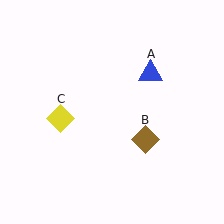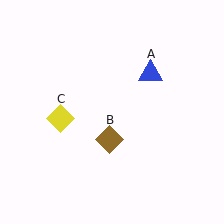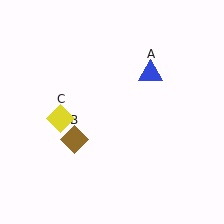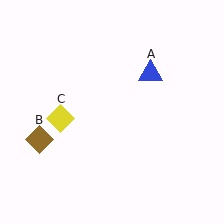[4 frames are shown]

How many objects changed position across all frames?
1 object changed position: brown diamond (object B).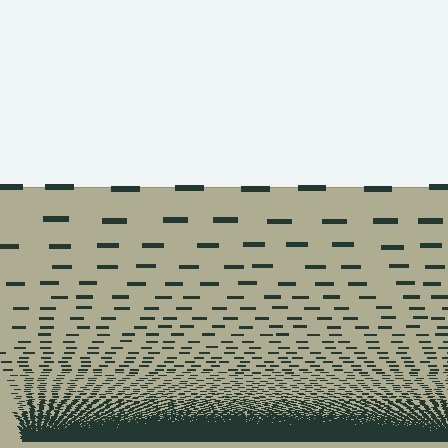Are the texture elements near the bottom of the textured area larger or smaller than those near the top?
Smaller. The gradient is inverted — elements near the bottom are smaller and denser.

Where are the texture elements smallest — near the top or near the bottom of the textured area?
Near the bottom.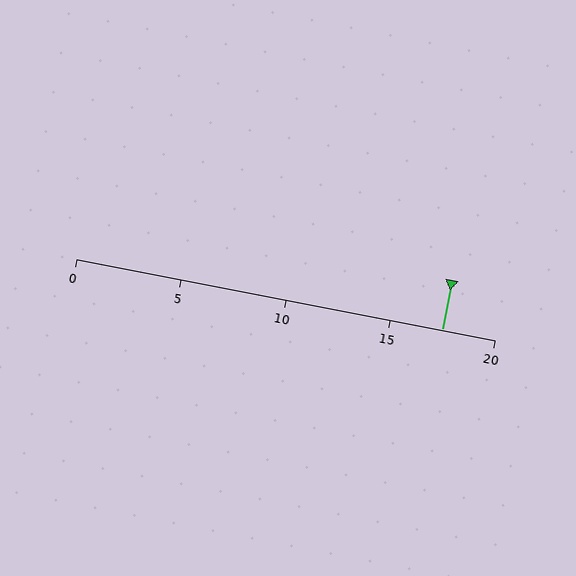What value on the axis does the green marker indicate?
The marker indicates approximately 17.5.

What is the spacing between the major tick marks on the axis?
The major ticks are spaced 5 apart.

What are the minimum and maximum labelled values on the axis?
The axis runs from 0 to 20.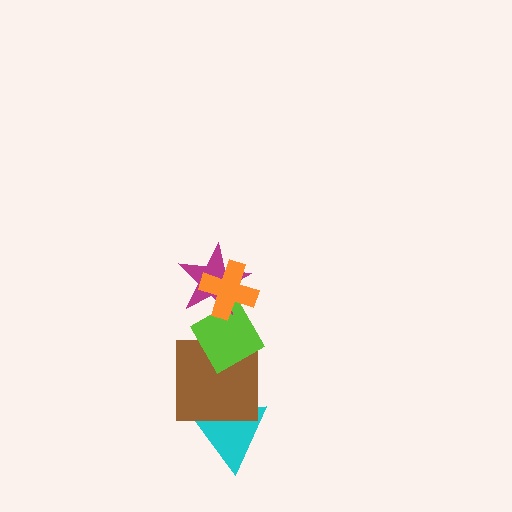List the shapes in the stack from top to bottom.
From top to bottom: the orange cross, the magenta star, the lime diamond, the brown square, the cyan triangle.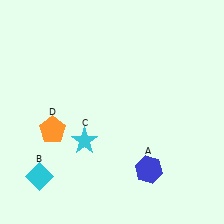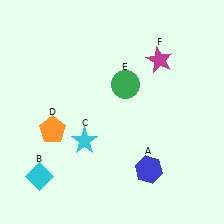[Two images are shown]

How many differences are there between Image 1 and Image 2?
There are 2 differences between the two images.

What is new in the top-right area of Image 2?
A magenta star (F) was added in the top-right area of Image 2.